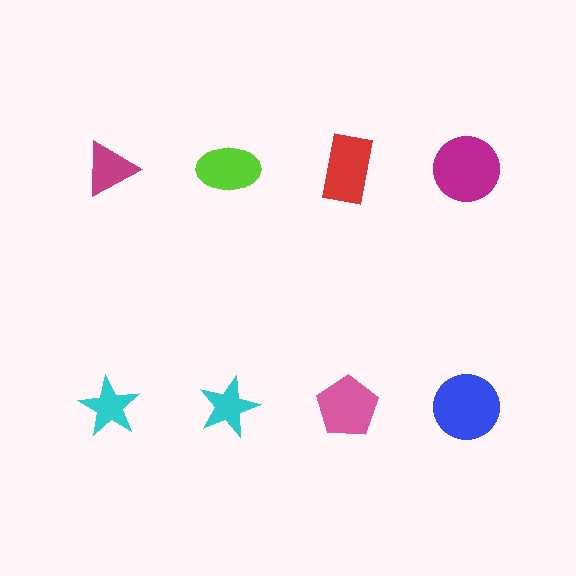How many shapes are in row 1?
4 shapes.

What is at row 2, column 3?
A pink pentagon.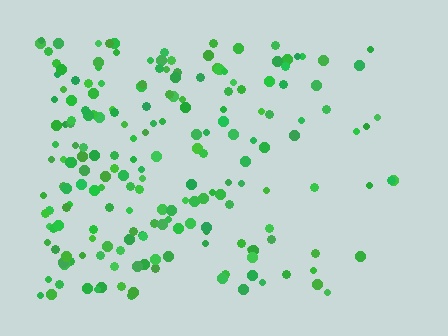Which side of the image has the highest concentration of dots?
The left.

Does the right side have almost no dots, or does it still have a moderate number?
Still a moderate number, just noticeably fewer than the left.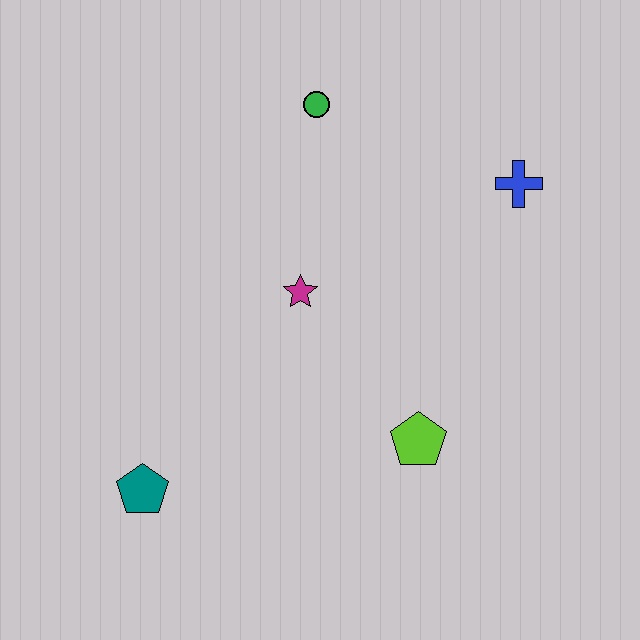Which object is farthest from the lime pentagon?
The green circle is farthest from the lime pentagon.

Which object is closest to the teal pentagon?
The magenta star is closest to the teal pentagon.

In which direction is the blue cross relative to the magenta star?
The blue cross is to the right of the magenta star.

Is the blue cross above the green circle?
No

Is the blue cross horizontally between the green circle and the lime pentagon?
No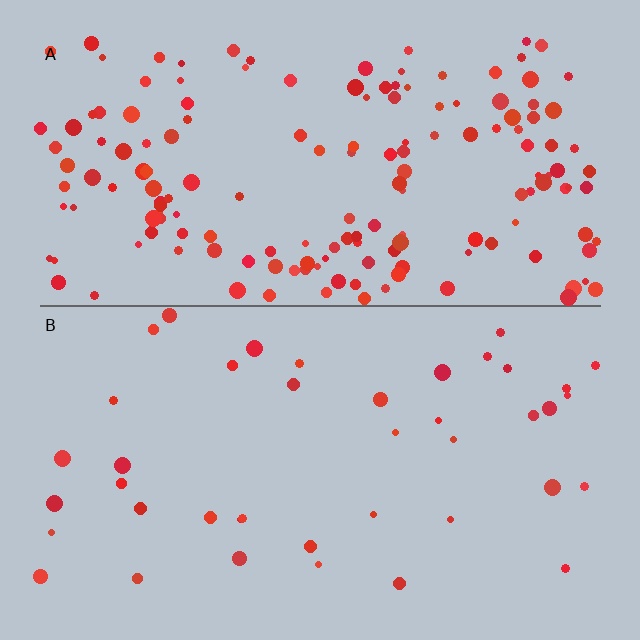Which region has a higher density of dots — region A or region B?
A (the top).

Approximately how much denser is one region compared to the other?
Approximately 4.0× — region A over region B.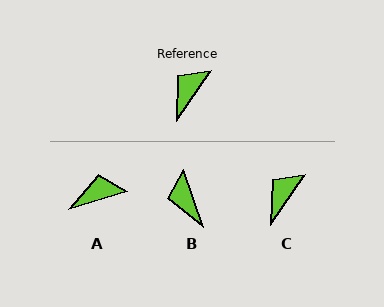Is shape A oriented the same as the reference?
No, it is off by about 39 degrees.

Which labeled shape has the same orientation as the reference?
C.